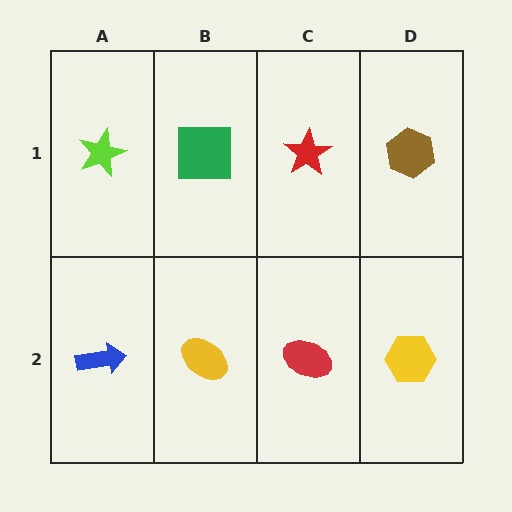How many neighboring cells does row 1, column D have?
2.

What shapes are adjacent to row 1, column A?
A blue arrow (row 2, column A), a green square (row 1, column B).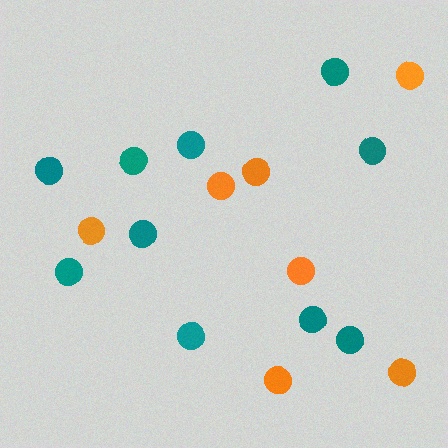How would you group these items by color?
There are 2 groups: one group of teal circles (10) and one group of orange circles (7).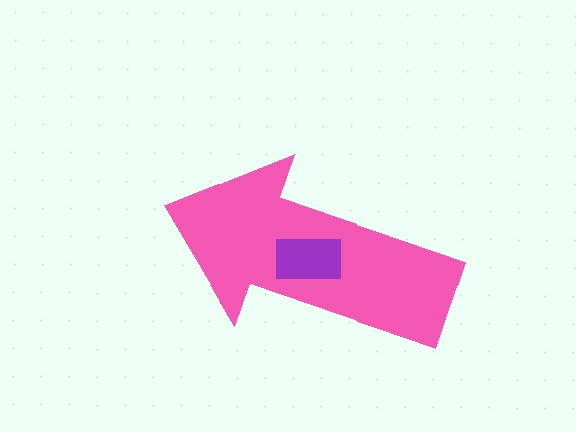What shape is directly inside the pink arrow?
The purple rectangle.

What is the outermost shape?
The pink arrow.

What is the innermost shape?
The purple rectangle.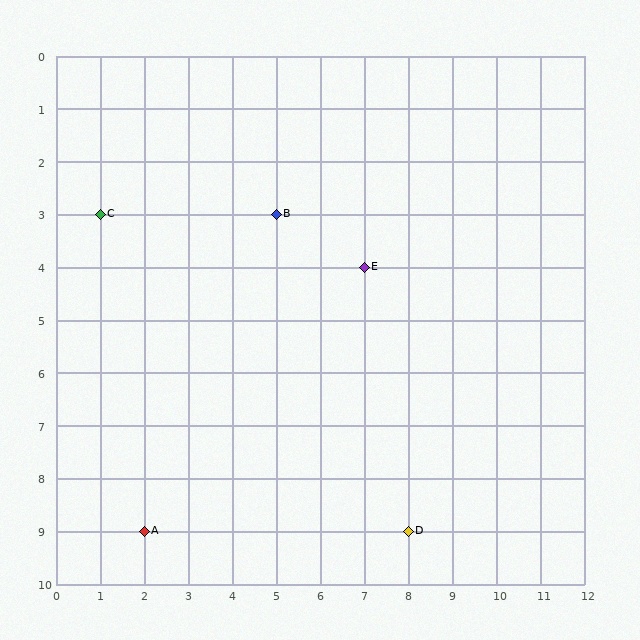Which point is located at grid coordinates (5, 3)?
Point B is at (5, 3).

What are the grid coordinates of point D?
Point D is at grid coordinates (8, 9).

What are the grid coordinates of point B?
Point B is at grid coordinates (5, 3).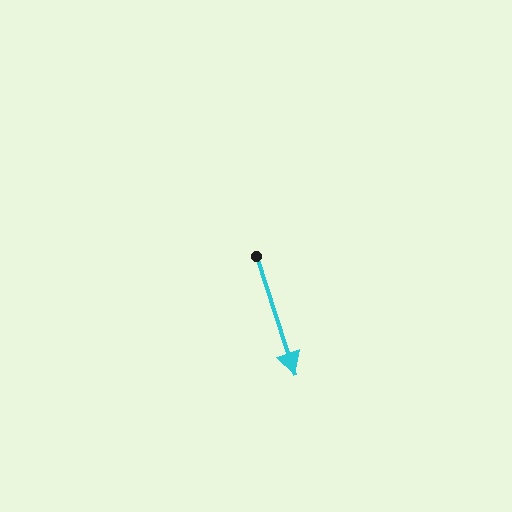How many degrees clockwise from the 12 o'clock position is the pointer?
Approximately 162 degrees.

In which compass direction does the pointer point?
South.